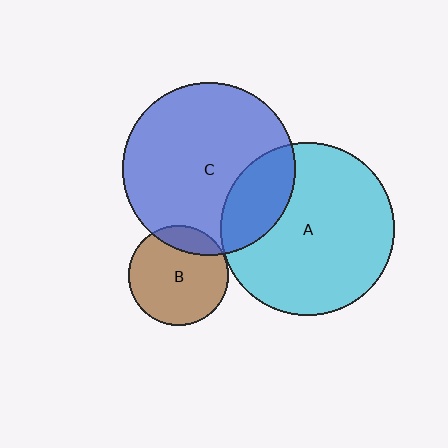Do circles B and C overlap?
Yes.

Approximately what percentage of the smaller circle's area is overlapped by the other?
Approximately 15%.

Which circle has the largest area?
Circle A (cyan).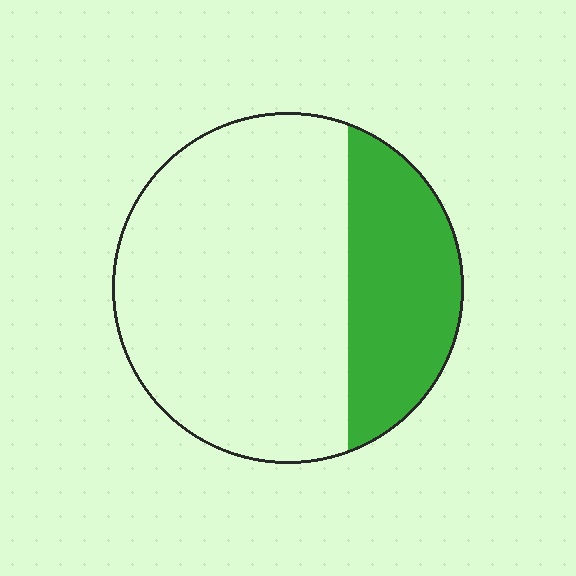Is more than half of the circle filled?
No.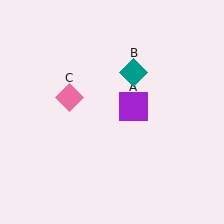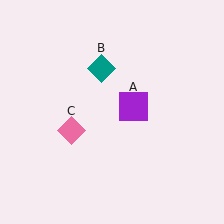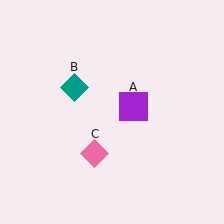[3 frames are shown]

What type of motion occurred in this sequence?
The teal diamond (object B), pink diamond (object C) rotated counterclockwise around the center of the scene.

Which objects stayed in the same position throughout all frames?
Purple square (object A) remained stationary.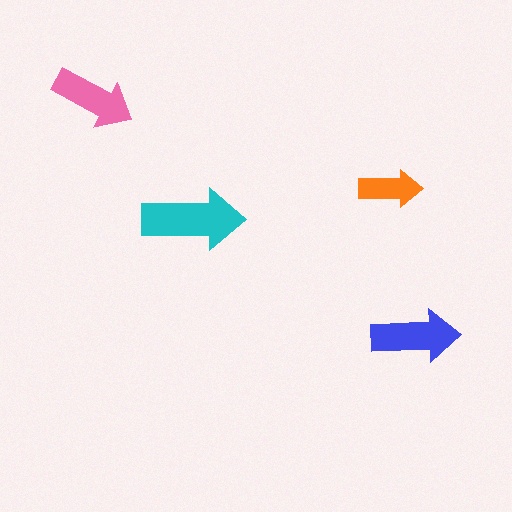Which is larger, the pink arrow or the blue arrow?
The blue one.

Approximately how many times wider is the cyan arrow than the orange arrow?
About 1.5 times wider.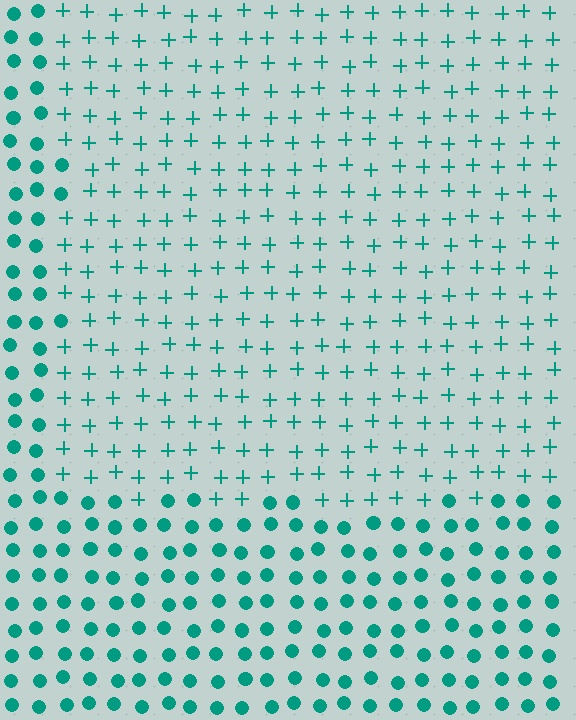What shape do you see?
I see a rectangle.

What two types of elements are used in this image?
The image uses plus signs inside the rectangle region and circles outside it.